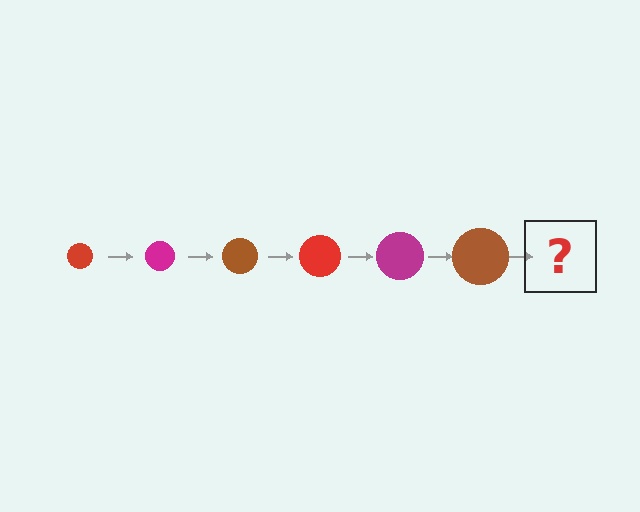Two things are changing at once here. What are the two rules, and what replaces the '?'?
The two rules are that the circle grows larger each step and the color cycles through red, magenta, and brown. The '?' should be a red circle, larger than the previous one.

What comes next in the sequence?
The next element should be a red circle, larger than the previous one.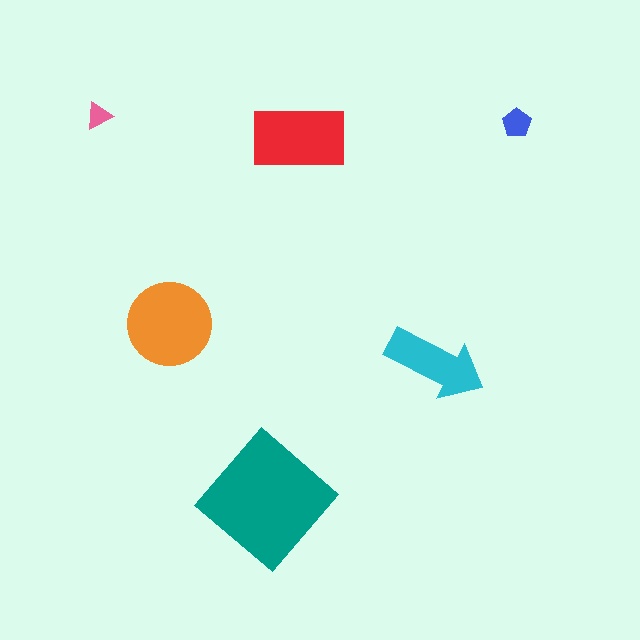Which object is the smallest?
The pink triangle.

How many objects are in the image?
There are 6 objects in the image.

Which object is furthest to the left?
The pink triangle is leftmost.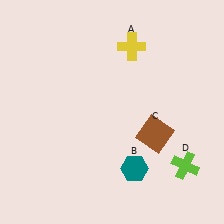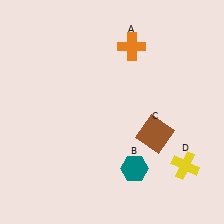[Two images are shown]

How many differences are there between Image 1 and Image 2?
There are 2 differences between the two images.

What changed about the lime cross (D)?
In Image 1, D is lime. In Image 2, it changed to yellow.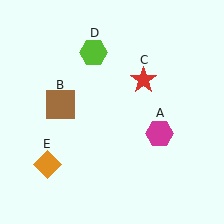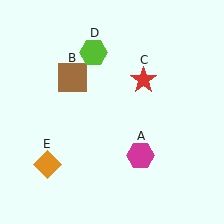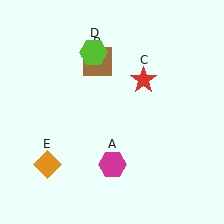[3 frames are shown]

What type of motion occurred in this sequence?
The magenta hexagon (object A), brown square (object B) rotated clockwise around the center of the scene.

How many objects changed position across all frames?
2 objects changed position: magenta hexagon (object A), brown square (object B).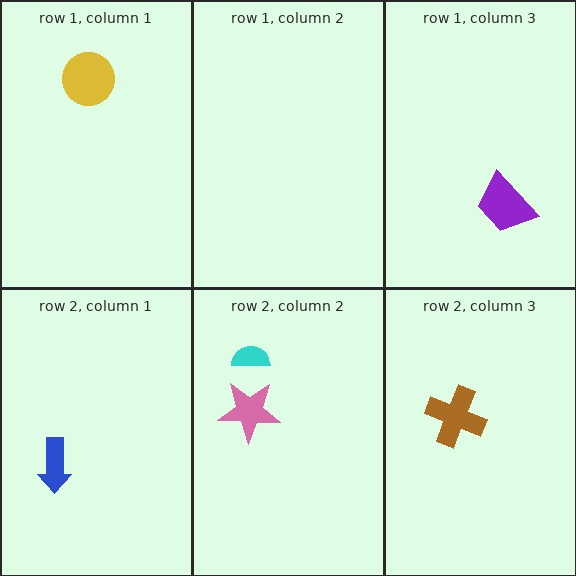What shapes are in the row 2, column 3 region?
The brown cross.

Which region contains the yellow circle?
The row 1, column 1 region.